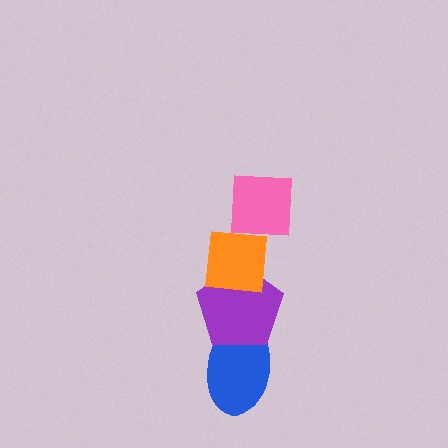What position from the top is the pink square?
The pink square is 1st from the top.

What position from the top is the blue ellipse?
The blue ellipse is 4th from the top.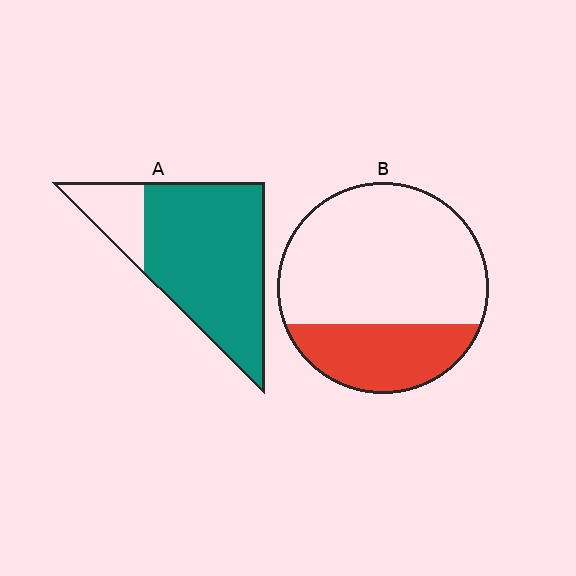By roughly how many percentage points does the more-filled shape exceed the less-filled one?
By roughly 50 percentage points (A over B).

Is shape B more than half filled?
No.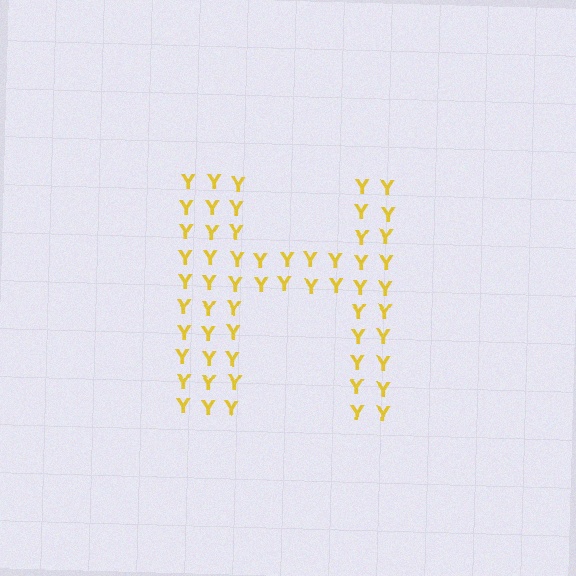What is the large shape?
The large shape is the letter H.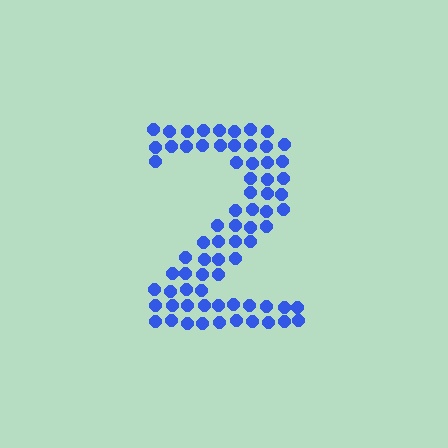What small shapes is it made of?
It is made of small circles.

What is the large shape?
The large shape is the digit 2.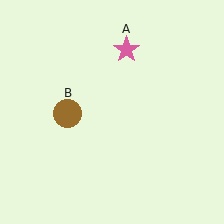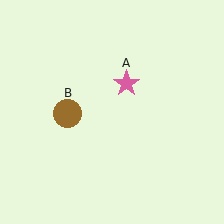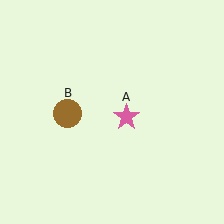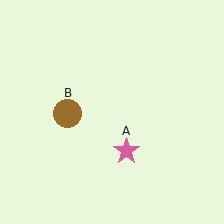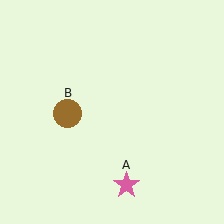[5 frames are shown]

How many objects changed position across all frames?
1 object changed position: pink star (object A).